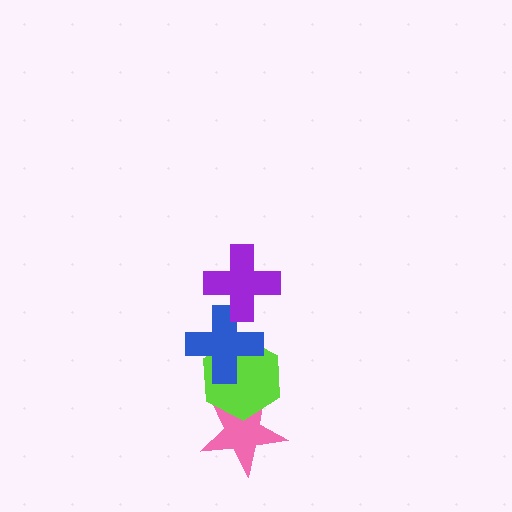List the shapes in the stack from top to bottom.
From top to bottom: the purple cross, the blue cross, the lime hexagon, the pink star.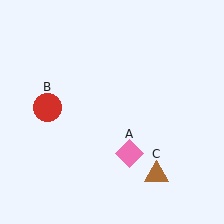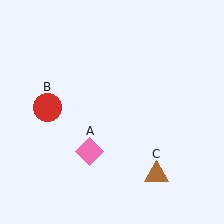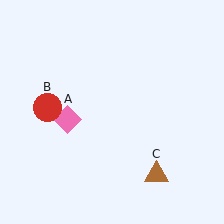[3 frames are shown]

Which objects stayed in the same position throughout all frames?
Red circle (object B) and brown triangle (object C) remained stationary.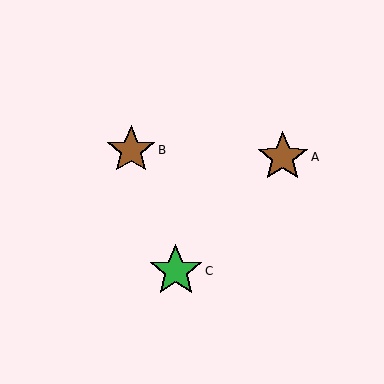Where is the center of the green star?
The center of the green star is at (176, 271).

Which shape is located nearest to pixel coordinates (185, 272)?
The green star (labeled C) at (176, 271) is nearest to that location.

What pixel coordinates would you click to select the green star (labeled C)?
Click at (176, 271) to select the green star C.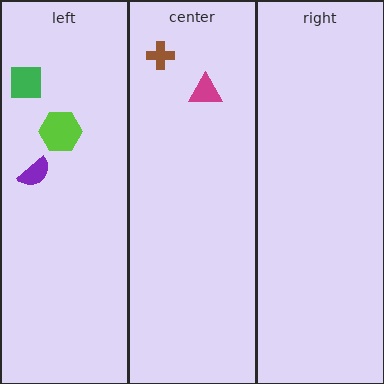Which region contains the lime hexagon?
The left region.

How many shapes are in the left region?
3.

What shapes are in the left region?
The green square, the purple semicircle, the lime hexagon.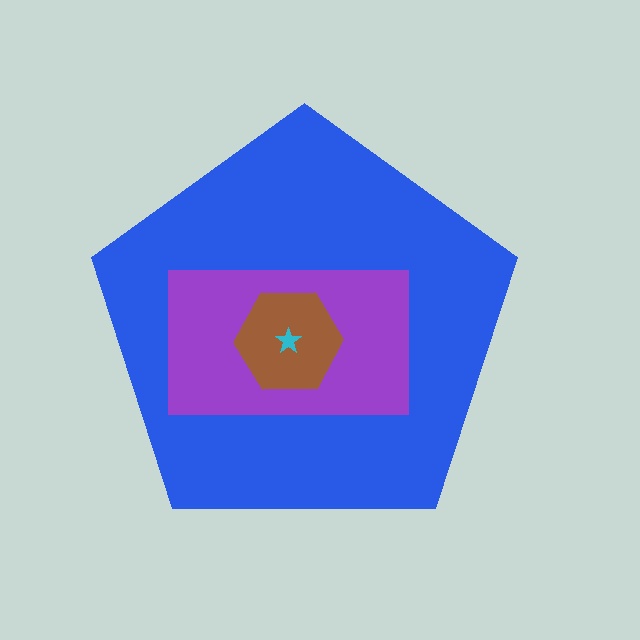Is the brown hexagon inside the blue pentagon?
Yes.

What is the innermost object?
The cyan star.